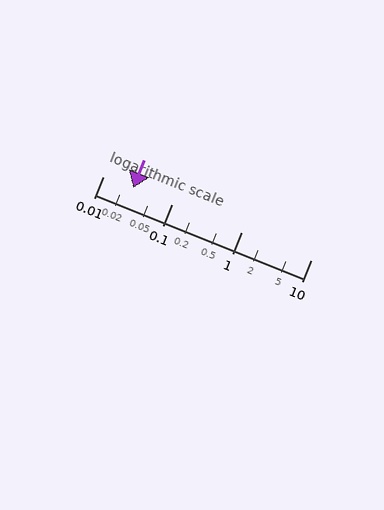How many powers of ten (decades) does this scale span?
The scale spans 3 decades, from 0.01 to 10.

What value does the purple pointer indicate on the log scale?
The pointer indicates approximately 0.027.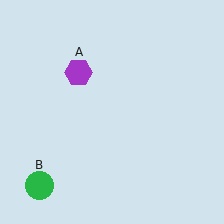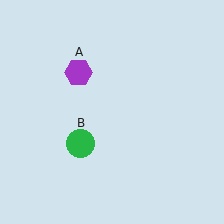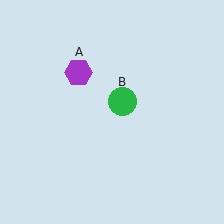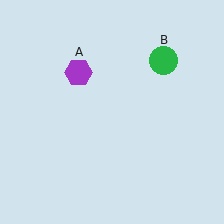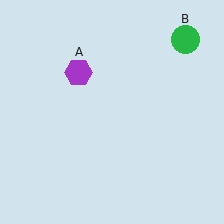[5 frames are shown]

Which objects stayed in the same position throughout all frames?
Purple hexagon (object A) remained stationary.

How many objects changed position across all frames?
1 object changed position: green circle (object B).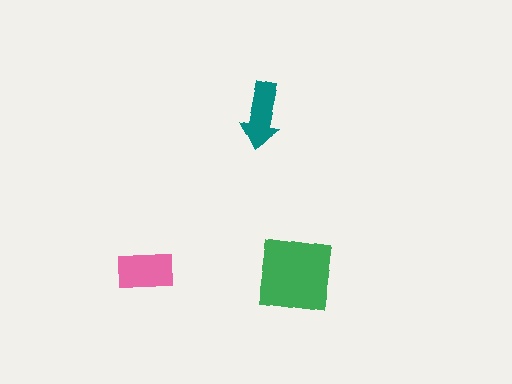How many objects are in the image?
There are 3 objects in the image.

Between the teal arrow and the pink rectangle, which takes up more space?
The pink rectangle.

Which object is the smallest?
The teal arrow.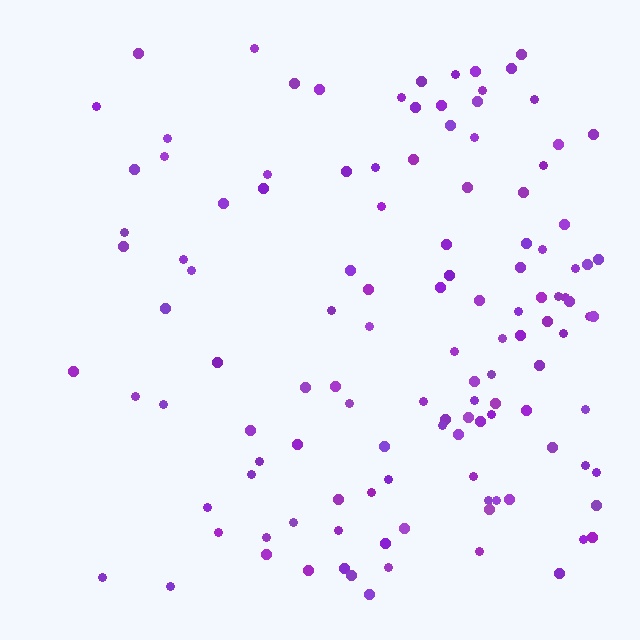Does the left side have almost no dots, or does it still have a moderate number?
Still a moderate number, just noticeably fewer than the right.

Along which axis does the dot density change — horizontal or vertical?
Horizontal.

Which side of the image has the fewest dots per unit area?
The left.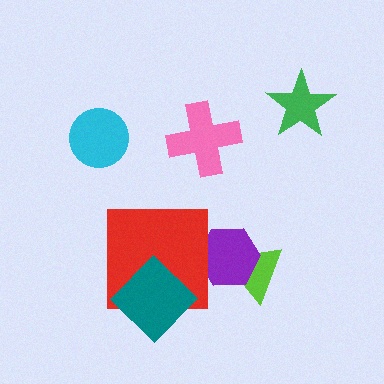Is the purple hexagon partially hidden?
Yes, it is partially covered by another shape.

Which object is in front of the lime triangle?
The purple hexagon is in front of the lime triangle.